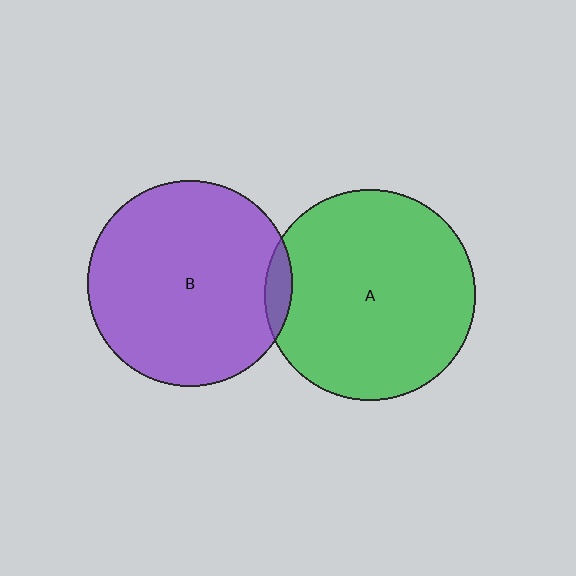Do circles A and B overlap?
Yes.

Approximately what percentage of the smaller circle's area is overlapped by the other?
Approximately 5%.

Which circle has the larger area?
Circle A (green).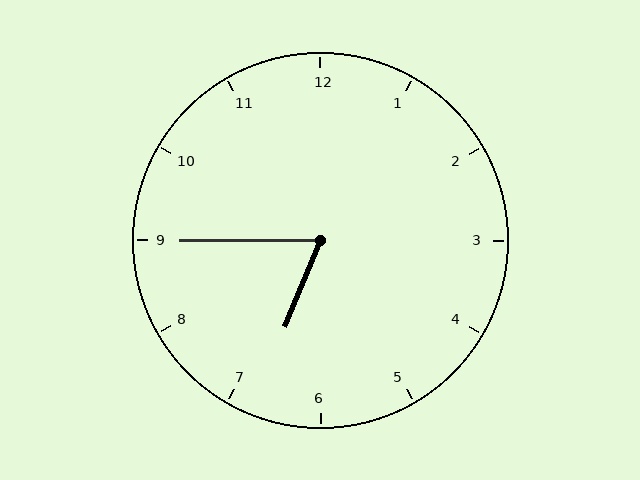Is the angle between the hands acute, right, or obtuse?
It is acute.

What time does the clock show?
6:45.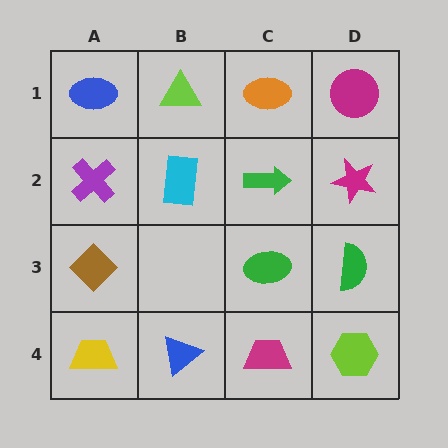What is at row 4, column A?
A yellow trapezoid.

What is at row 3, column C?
A green ellipse.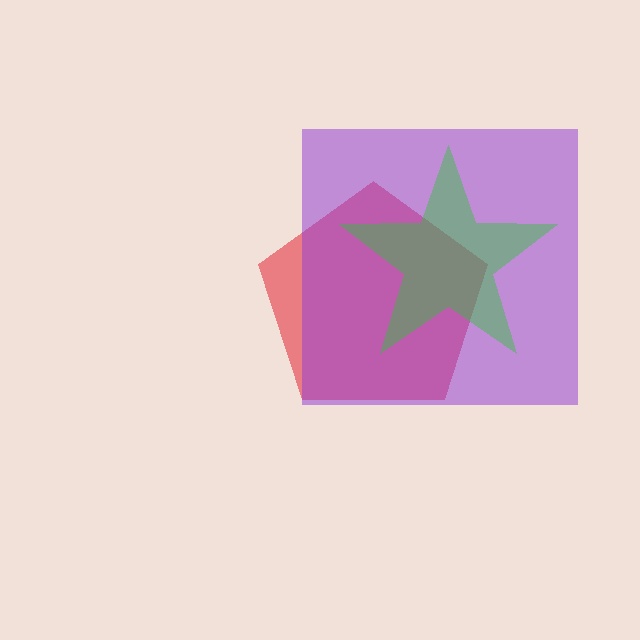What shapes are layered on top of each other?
The layered shapes are: a red pentagon, a purple square, a green star.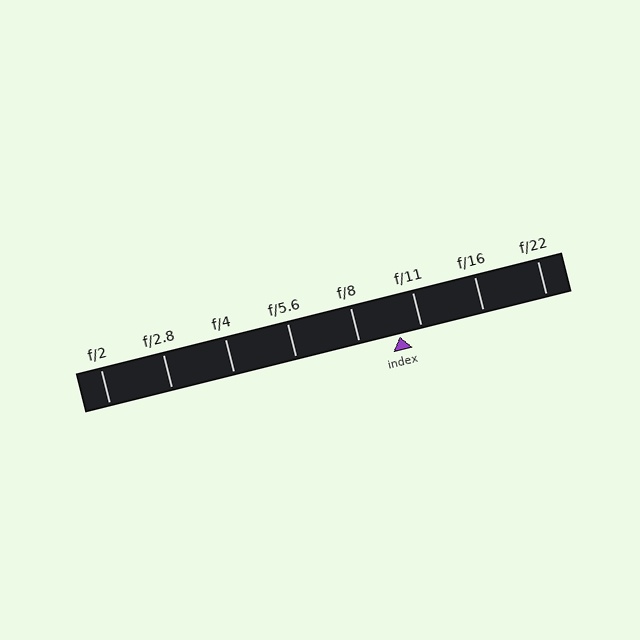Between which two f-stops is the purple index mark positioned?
The index mark is between f/8 and f/11.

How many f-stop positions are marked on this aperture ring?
There are 8 f-stop positions marked.